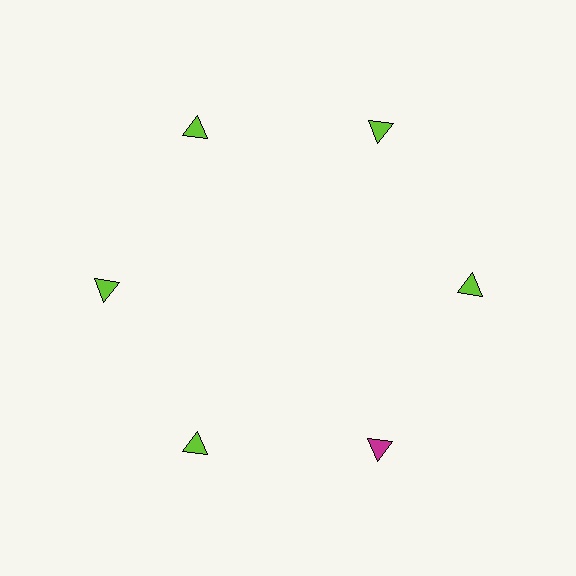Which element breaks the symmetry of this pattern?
The magenta triangle at roughly the 5 o'clock position breaks the symmetry. All other shapes are lime triangles.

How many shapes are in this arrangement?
There are 6 shapes arranged in a ring pattern.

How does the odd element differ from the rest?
It has a different color: magenta instead of lime.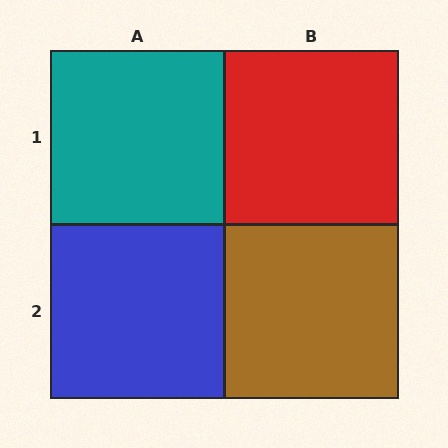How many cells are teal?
1 cell is teal.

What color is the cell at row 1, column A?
Teal.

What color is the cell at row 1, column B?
Red.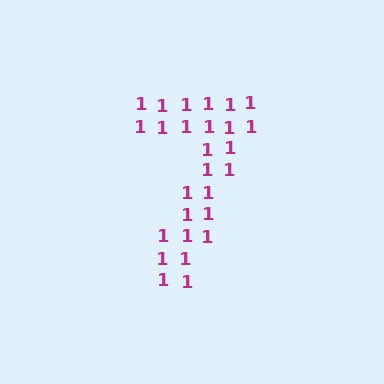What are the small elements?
The small elements are digit 1's.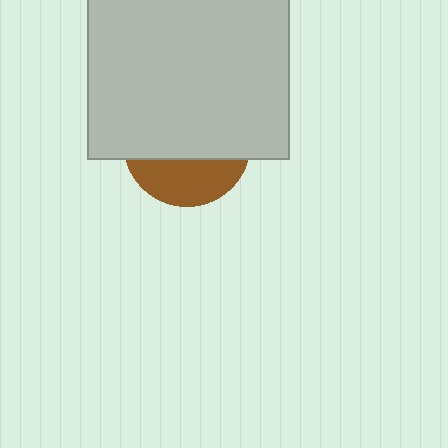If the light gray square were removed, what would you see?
You would see the complete brown circle.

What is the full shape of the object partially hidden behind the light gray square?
The partially hidden object is a brown circle.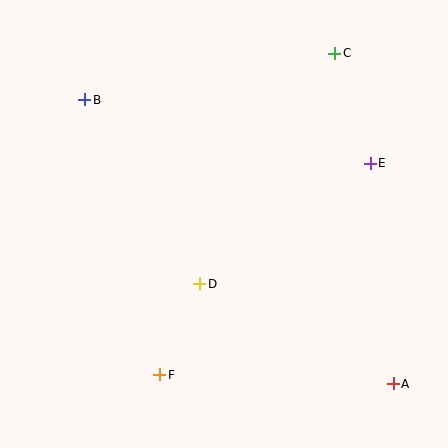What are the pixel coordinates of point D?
Point D is at (200, 284).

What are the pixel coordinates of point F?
Point F is at (160, 375).